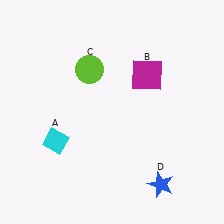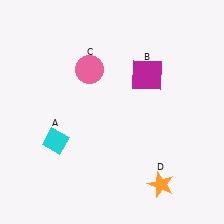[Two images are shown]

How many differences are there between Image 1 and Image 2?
There are 2 differences between the two images.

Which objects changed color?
C changed from lime to pink. D changed from blue to orange.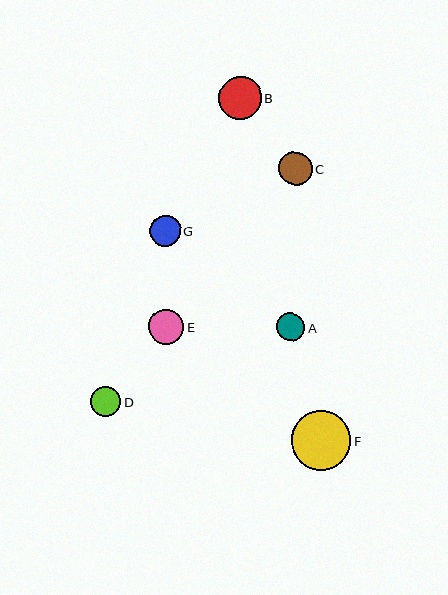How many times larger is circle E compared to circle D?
Circle E is approximately 1.2 times the size of circle D.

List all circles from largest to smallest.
From largest to smallest: F, B, E, C, G, D, A.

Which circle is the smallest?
Circle A is the smallest with a size of approximately 28 pixels.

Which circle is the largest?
Circle F is the largest with a size of approximately 59 pixels.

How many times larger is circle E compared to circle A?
Circle E is approximately 1.3 times the size of circle A.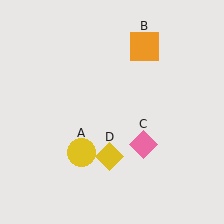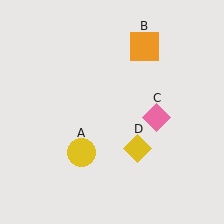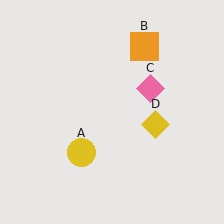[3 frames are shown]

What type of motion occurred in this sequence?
The pink diamond (object C), yellow diamond (object D) rotated counterclockwise around the center of the scene.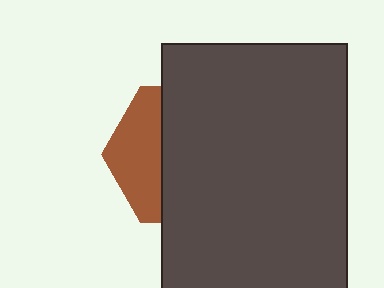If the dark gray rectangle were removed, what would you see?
You would see the complete brown hexagon.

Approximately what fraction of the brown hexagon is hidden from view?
Roughly 66% of the brown hexagon is hidden behind the dark gray rectangle.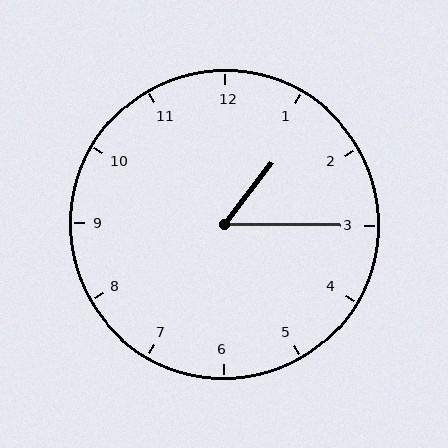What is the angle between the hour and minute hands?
Approximately 52 degrees.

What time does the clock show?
1:15.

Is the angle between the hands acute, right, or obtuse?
It is acute.